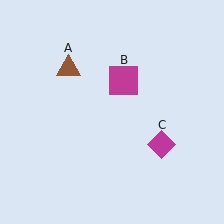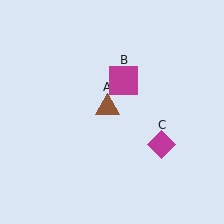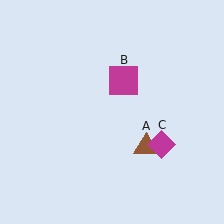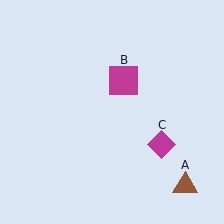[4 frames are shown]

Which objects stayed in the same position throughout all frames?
Magenta square (object B) and magenta diamond (object C) remained stationary.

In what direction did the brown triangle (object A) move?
The brown triangle (object A) moved down and to the right.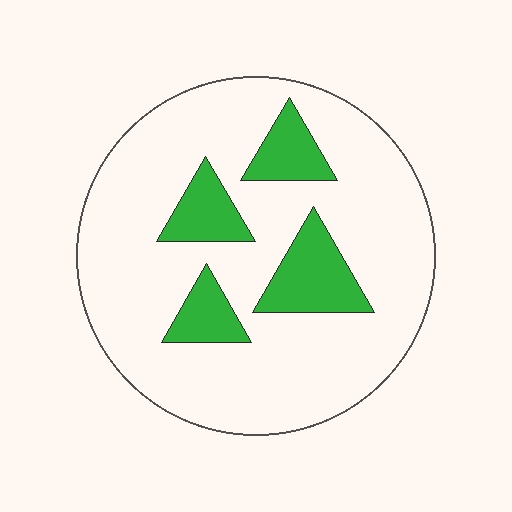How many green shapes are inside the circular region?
4.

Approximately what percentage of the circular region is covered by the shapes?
Approximately 20%.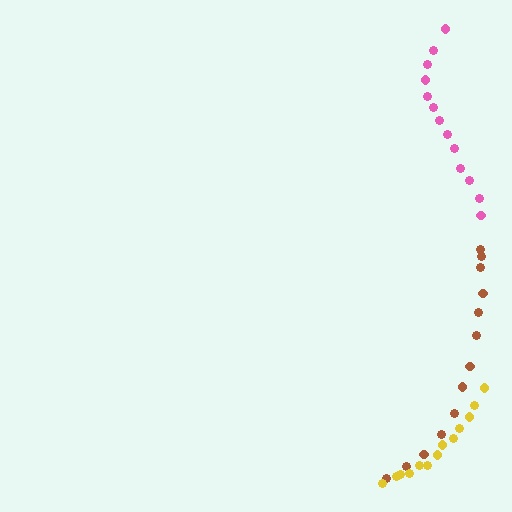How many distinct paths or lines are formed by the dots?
There are 3 distinct paths.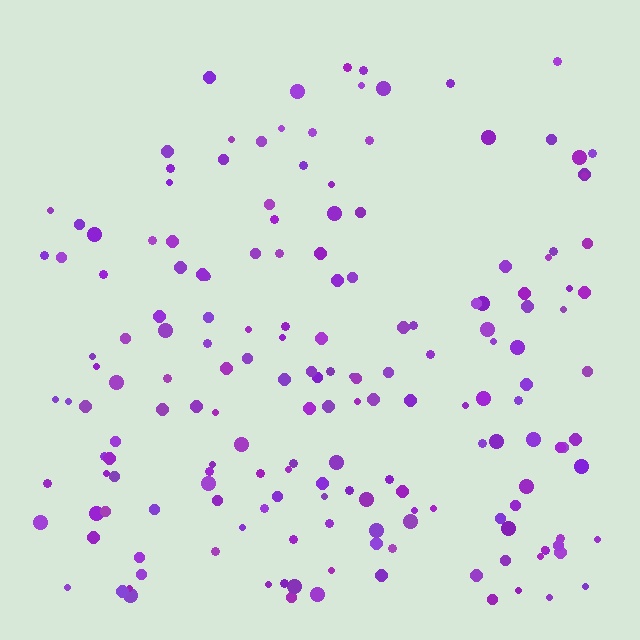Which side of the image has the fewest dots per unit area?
The top.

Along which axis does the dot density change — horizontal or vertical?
Vertical.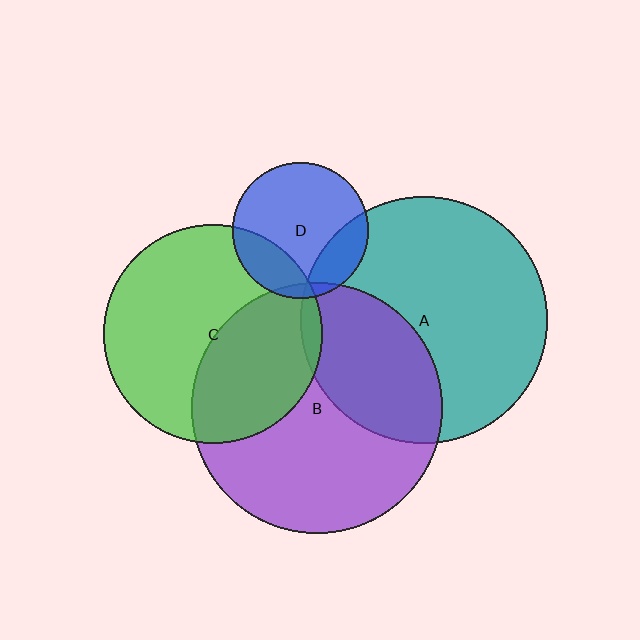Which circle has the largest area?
Circle B (purple).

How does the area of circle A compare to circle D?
Approximately 3.3 times.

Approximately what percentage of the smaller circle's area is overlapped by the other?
Approximately 20%.